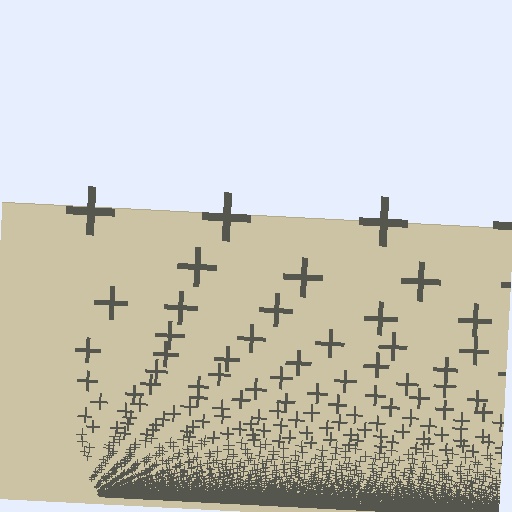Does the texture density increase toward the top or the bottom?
Density increases toward the bottom.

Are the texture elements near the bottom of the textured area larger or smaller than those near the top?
Smaller. The gradient is inverted — elements near the bottom are smaller and denser.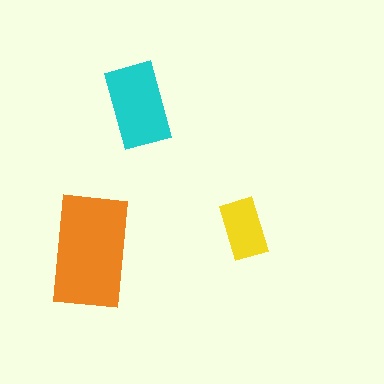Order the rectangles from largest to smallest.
the orange one, the cyan one, the yellow one.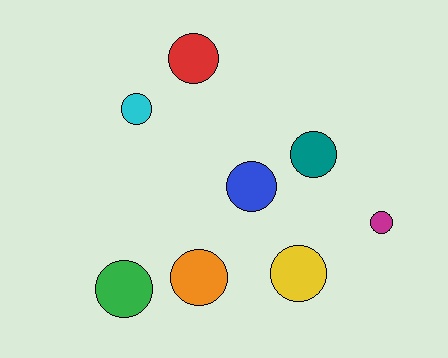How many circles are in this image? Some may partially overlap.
There are 8 circles.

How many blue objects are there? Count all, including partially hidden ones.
There is 1 blue object.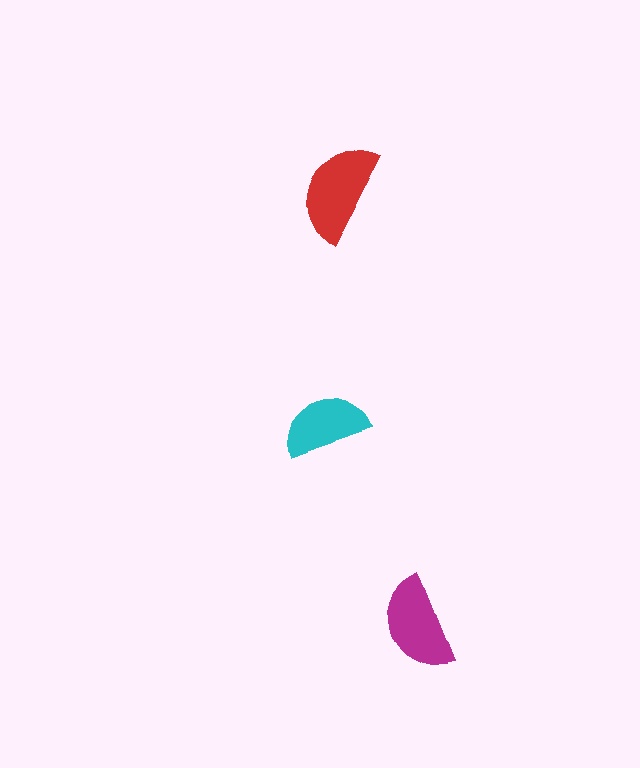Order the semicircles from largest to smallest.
the red one, the magenta one, the cyan one.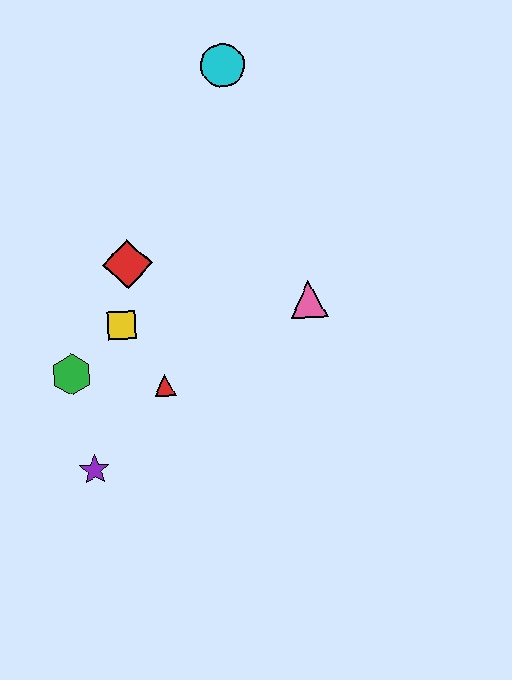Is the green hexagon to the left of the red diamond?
Yes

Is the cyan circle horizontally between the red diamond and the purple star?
No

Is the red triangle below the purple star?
No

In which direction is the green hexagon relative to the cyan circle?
The green hexagon is below the cyan circle.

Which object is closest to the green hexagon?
The yellow square is closest to the green hexagon.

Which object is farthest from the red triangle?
The cyan circle is farthest from the red triangle.